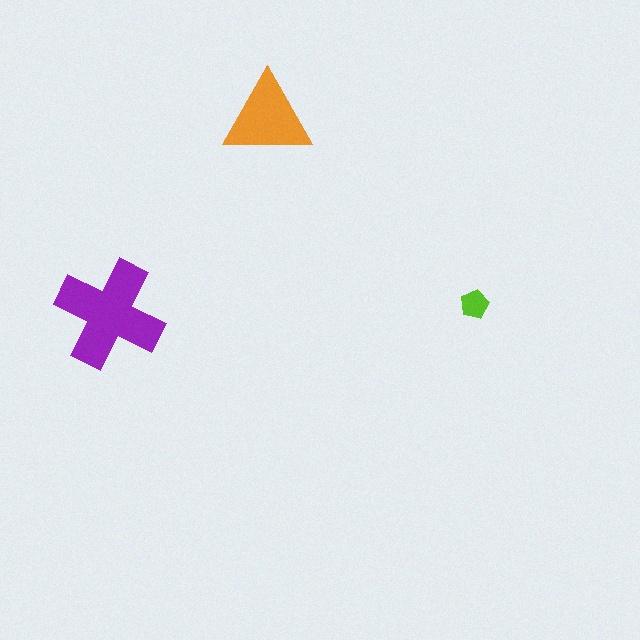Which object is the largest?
The purple cross.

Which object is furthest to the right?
The lime pentagon is rightmost.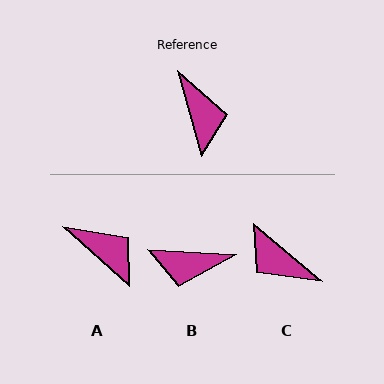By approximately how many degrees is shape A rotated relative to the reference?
Approximately 32 degrees counter-clockwise.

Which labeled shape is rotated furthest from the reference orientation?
C, about 146 degrees away.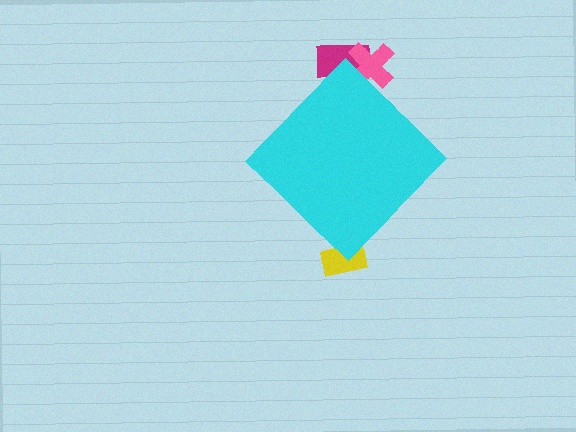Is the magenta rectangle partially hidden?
Yes, the magenta rectangle is partially hidden behind the cyan diamond.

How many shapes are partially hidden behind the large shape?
3 shapes are partially hidden.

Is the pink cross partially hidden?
Yes, the pink cross is partially hidden behind the cyan diamond.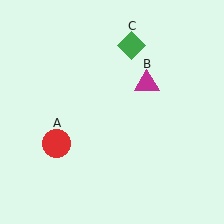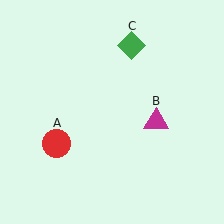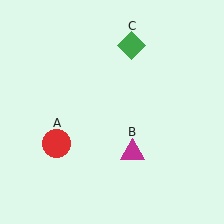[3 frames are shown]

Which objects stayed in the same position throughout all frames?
Red circle (object A) and green diamond (object C) remained stationary.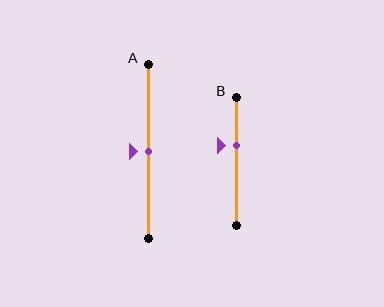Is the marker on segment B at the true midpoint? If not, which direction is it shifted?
No, the marker on segment B is shifted upward by about 13% of the segment length.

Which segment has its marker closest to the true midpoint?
Segment A has its marker closest to the true midpoint.